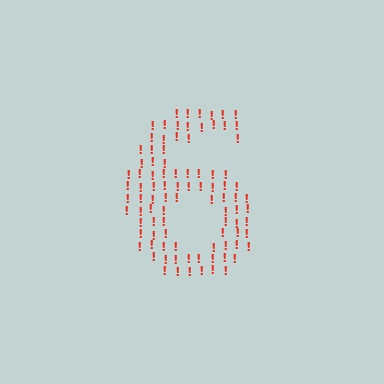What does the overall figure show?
The overall figure shows the digit 6.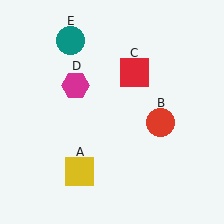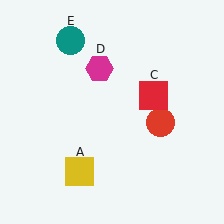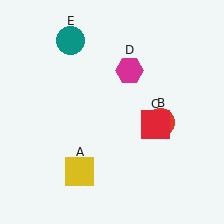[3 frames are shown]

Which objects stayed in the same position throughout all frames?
Yellow square (object A) and red circle (object B) and teal circle (object E) remained stationary.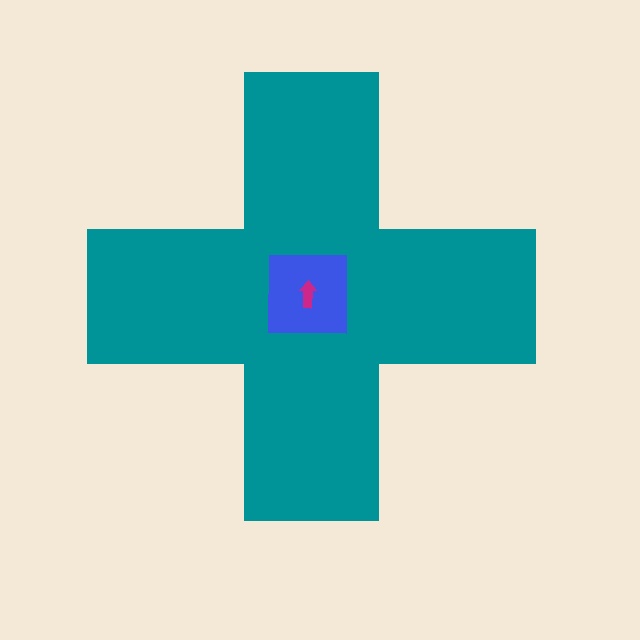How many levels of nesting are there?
3.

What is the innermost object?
The magenta arrow.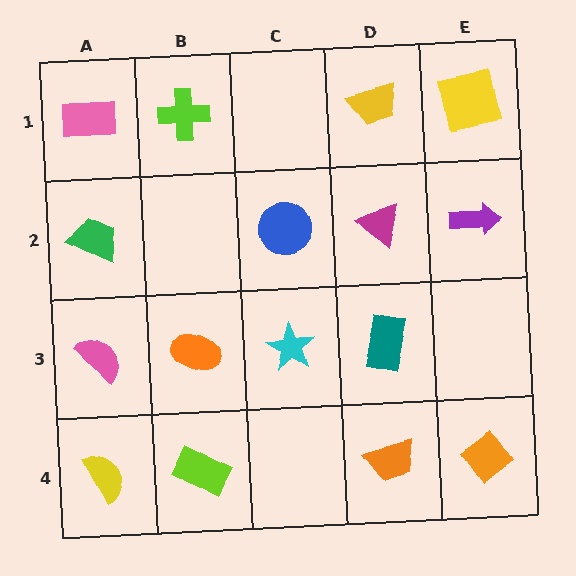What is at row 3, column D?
A teal rectangle.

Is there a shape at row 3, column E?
No, that cell is empty.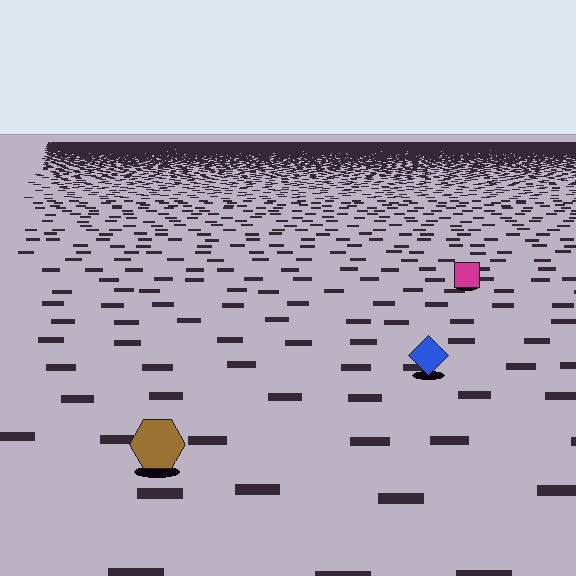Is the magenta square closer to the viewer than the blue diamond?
No. The blue diamond is closer — you can tell from the texture gradient: the ground texture is coarser near it.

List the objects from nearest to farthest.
From nearest to farthest: the brown hexagon, the blue diamond, the magenta square.